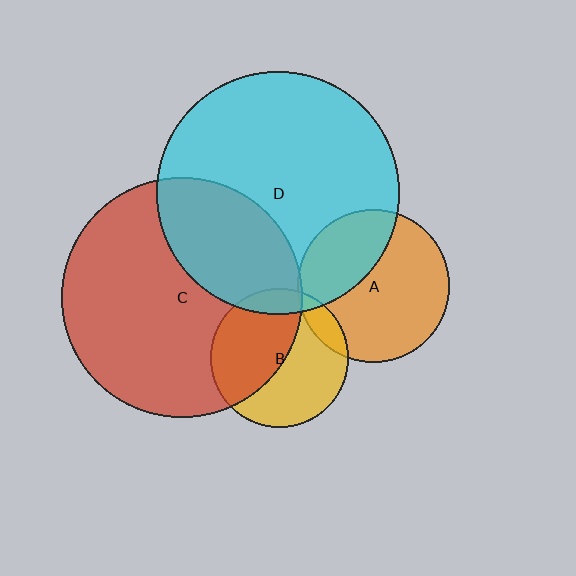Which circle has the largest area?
Circle D (cyan).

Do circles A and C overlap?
Yes.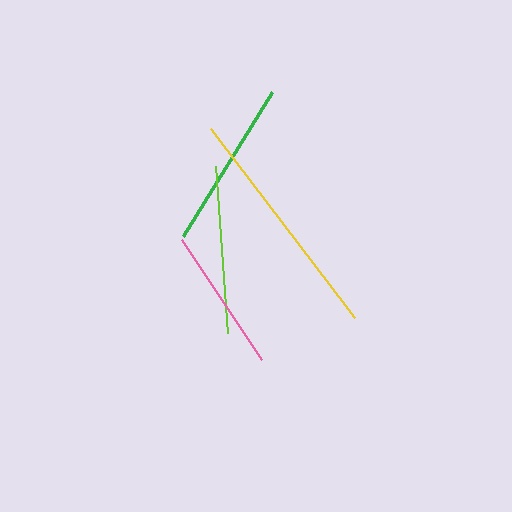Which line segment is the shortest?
The pink line is the shortest at approximately 144 pixels.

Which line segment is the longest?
The yellow line is the longest at approximately 238 pixels.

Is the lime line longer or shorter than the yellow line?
The yellow line is longer than the lime line.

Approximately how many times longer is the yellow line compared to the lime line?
The yellow line is approximately 1.4 times the length of the lime line.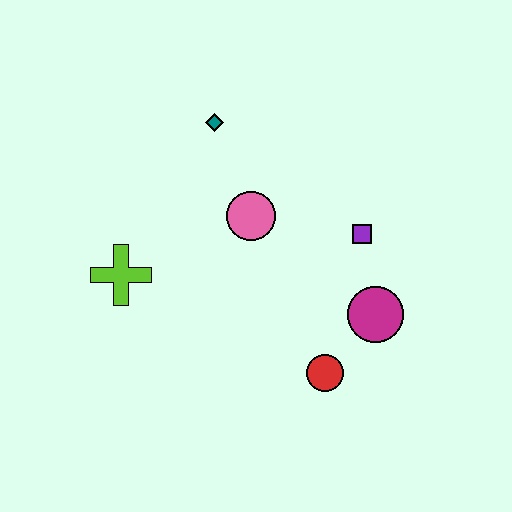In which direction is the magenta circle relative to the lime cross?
The magenta circle is to the right of the lime cross.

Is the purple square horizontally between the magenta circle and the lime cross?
Yes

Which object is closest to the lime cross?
The pink circle is closest to the lime cross.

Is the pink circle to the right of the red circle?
No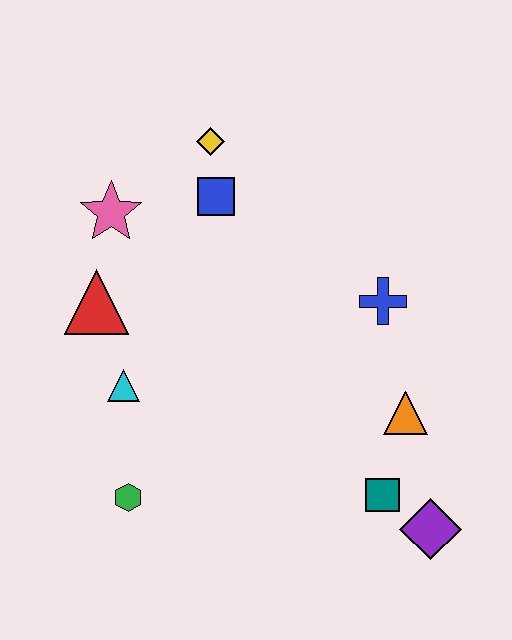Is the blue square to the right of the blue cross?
No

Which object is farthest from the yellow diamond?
The purple diamond is farthest from the yellow diamond.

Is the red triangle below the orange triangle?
No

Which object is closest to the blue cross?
The orange triangle is closest to the blue cross.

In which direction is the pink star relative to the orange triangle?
The pink star is to the left of the orange triangle.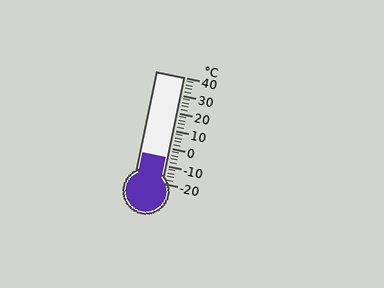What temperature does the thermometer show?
The thermometer shows approximately -6°C.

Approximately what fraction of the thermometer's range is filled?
The thermometer is filled to approximately 25% of its range.